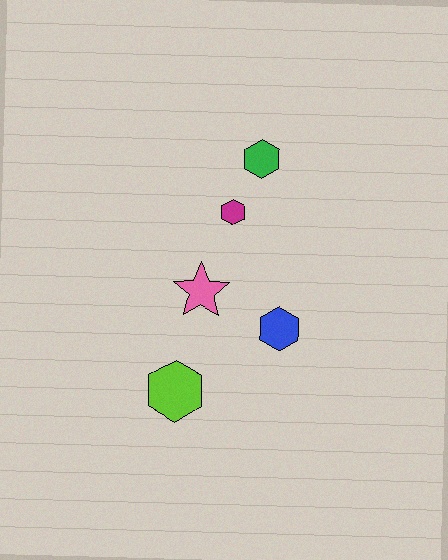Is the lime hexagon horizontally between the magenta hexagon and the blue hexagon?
No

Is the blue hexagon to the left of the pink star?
No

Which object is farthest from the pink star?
The green hexagon is farthest from the pink star.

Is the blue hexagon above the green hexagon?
No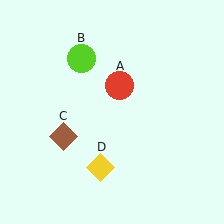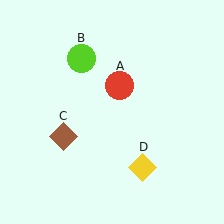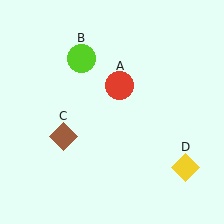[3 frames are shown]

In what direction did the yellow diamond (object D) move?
The yellow diamond (object D) moved right.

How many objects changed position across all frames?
1 object changed position: yellow diamond (object D).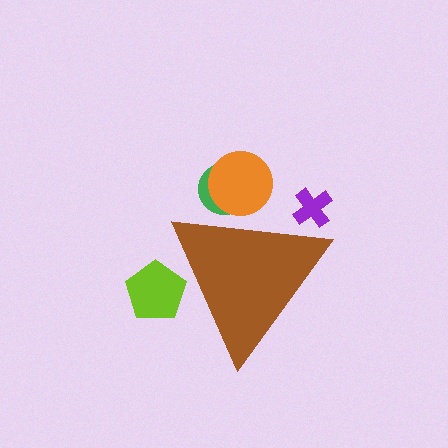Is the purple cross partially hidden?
Yes, the purple cross is partially hidden behind the brown triangle.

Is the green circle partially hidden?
Yes, the green circle is partially hidden behind the brown triangle.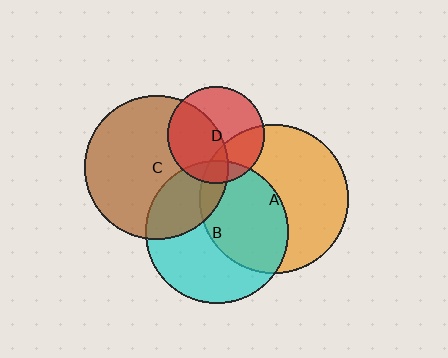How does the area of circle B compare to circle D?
Approximately 2.2 times.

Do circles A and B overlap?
Yes.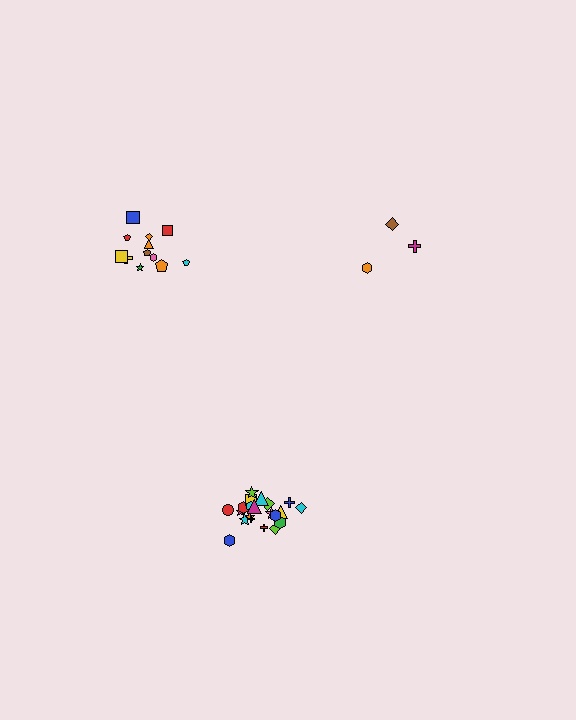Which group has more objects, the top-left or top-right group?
The top-left group.